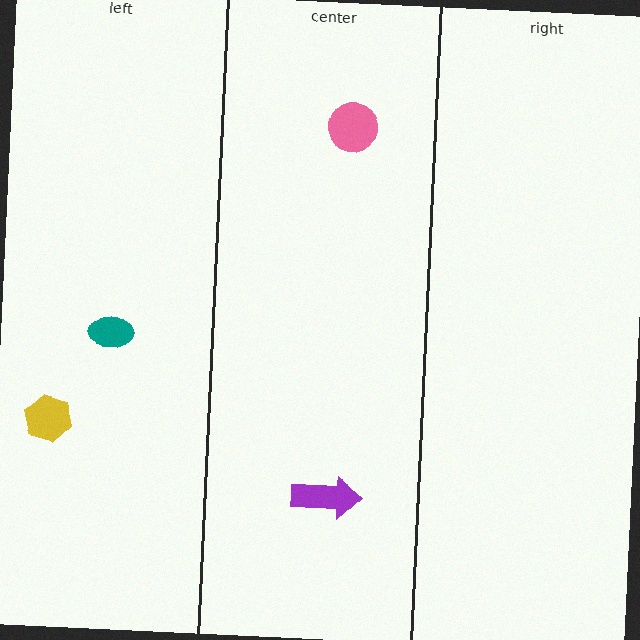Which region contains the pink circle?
The center region.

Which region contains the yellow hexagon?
The left region.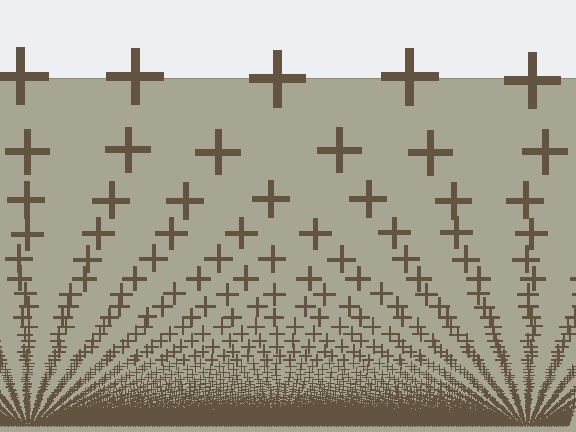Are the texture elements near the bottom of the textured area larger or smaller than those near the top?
Smaller. The gradient is inverted — elements near the bottom are smaller and denser.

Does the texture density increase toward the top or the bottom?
Density increases toward the bottom.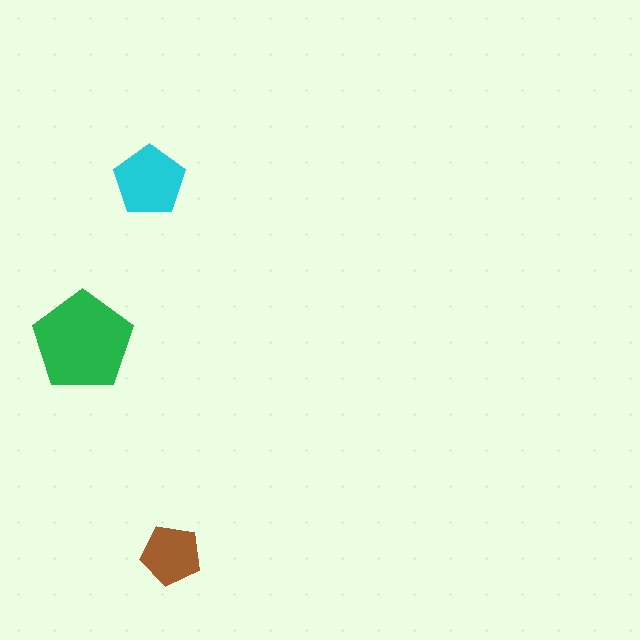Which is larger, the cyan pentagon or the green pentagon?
The green one.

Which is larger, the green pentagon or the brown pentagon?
The green one.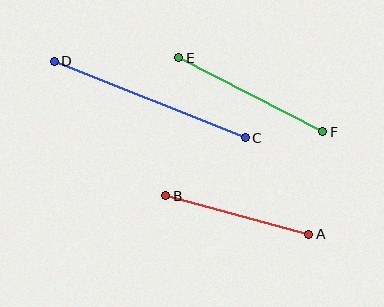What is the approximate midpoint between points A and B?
The midpoint is at approximately (237, 215) pixels.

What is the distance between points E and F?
The distance is approximately 162 pixels.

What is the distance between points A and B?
The distance is approximately 148 pixels.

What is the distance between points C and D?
The distance is approximately 206 pixels.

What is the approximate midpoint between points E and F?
The midpoint is at approximately (251, 95) pixels.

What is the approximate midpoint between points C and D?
The midpoint is at approximately (150, 99) pixels.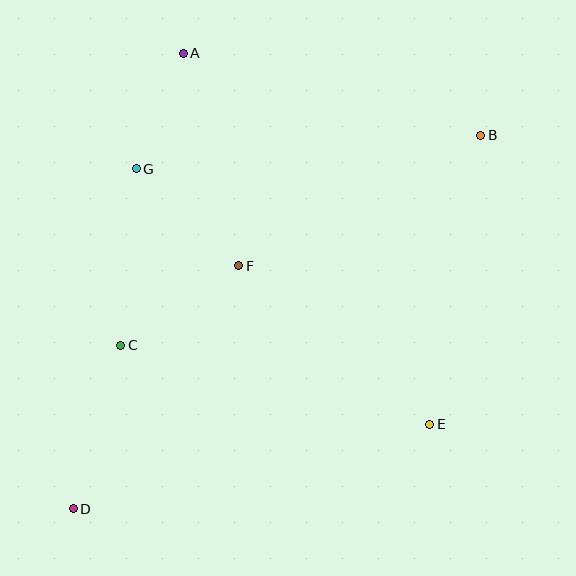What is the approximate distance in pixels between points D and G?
The distance between D and G is approximately 346 pixels.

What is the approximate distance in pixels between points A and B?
The distance between A and B is approximately 308 pixels.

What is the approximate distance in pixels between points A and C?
The distance between A and C is approximately 299 pixels.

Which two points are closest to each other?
Points A and G are closest to each other.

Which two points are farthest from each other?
Points B and D are farthest from each other.